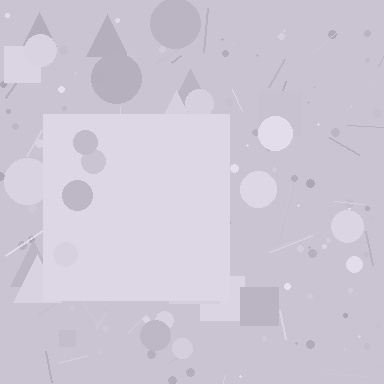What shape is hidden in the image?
A square is hidden in the image.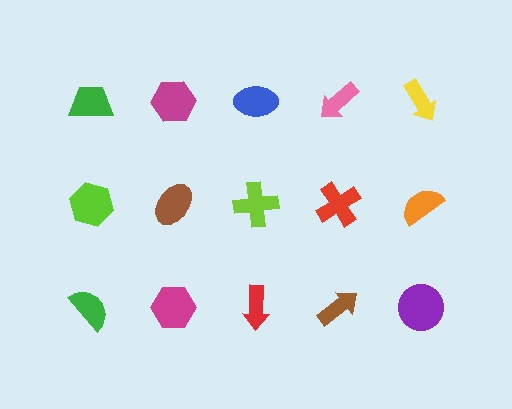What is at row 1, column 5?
A yellow arrow.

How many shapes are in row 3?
5 shapes.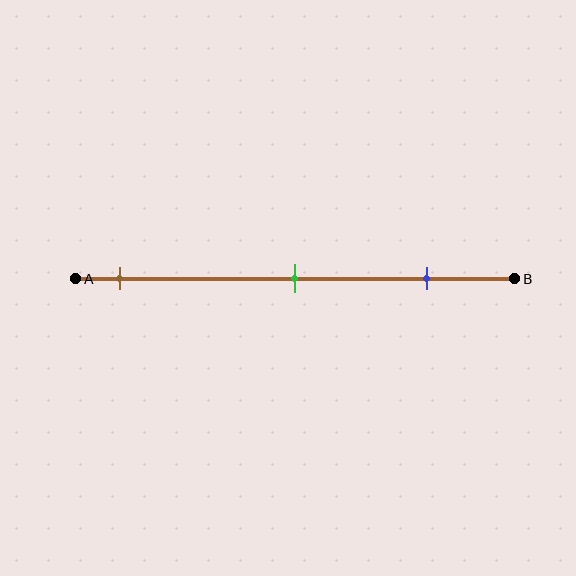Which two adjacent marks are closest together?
The green and blue marks are the closest adjacent pair.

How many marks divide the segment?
There are 3 marks dividing the segment.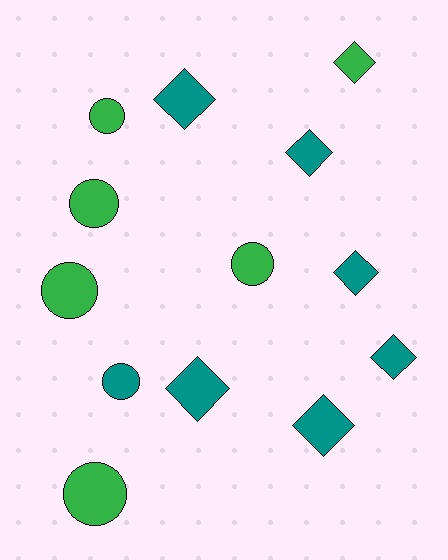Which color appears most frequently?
Teal, with 7 objects.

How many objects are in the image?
There are 13 objects.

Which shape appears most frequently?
Diamond, with 7 objects.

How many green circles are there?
There are 5 green circles.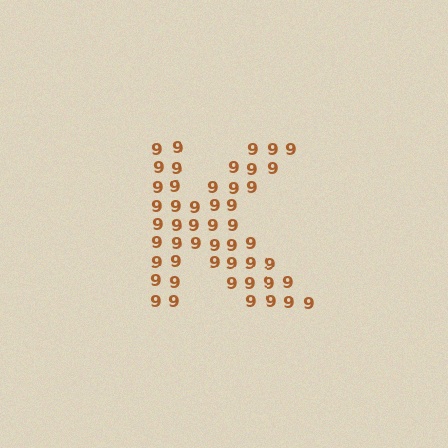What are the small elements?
The small elements are digit 9's.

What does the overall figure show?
The overall figure shows the letter K.